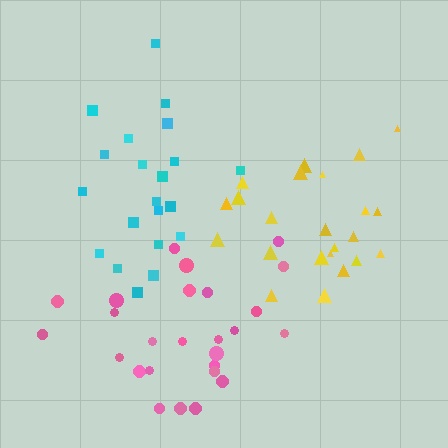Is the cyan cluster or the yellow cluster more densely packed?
Yellow.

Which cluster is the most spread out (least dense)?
Cyan.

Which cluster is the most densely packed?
Pink.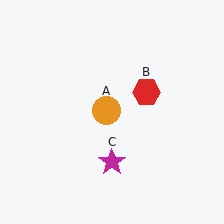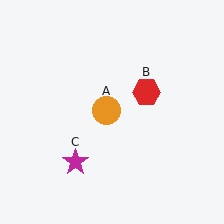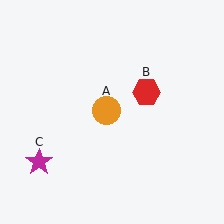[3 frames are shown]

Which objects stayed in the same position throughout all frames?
Orange circle (object A) and red hexagon (object B) remained stationary.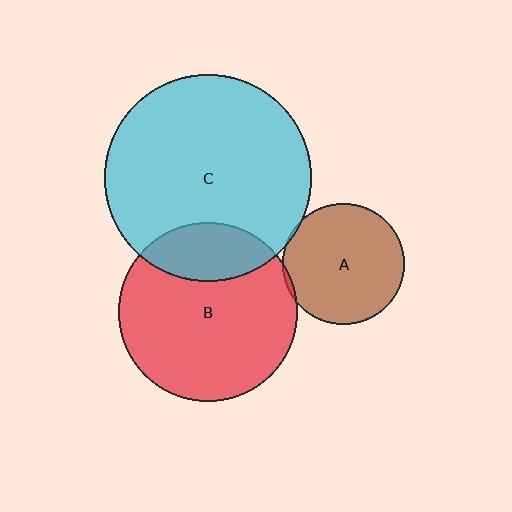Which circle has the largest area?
Circle C (cyan).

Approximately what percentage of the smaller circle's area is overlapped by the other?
Approximately 20%.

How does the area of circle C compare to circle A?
Approximately 2.9 times.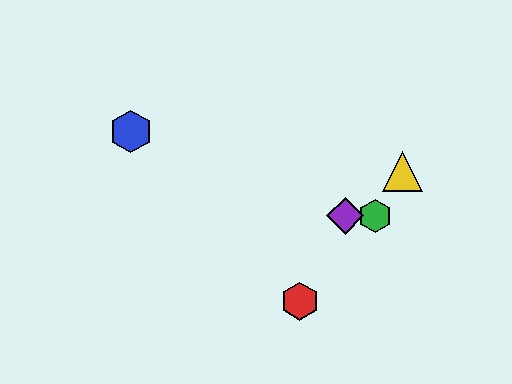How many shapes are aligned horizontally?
2 shapes (the green hexagon, the purple diamond) are aligned horizontally.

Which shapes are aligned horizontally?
The green hexagon, the purple diamond are aligned horizontally.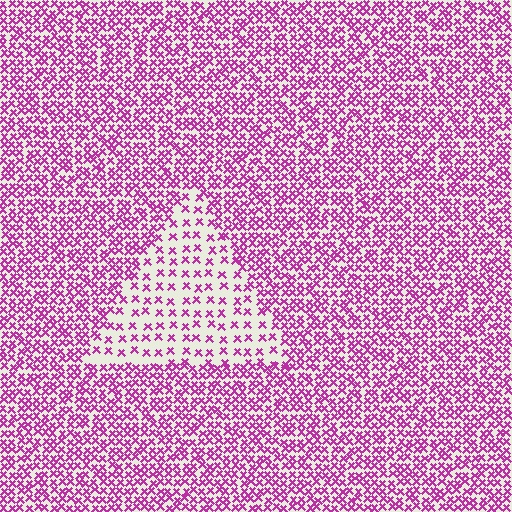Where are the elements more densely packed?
The elements are more densely packed outside the triangle boundary.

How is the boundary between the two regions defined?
The boundary is defined by a change in element density (approximately 2.4x ratio). All elements are the same color, size, and shape.